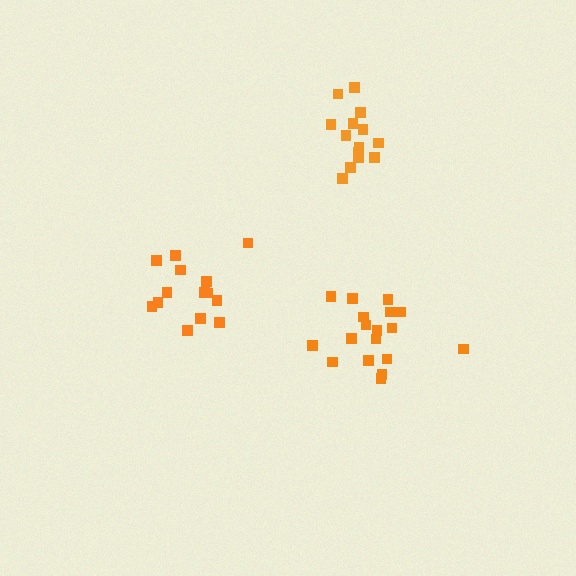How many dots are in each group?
Group 1: 18 dots, Group 2: 14 dots, Group 3: 14 dots (46 total).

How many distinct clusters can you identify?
There are 3 distinct clusters.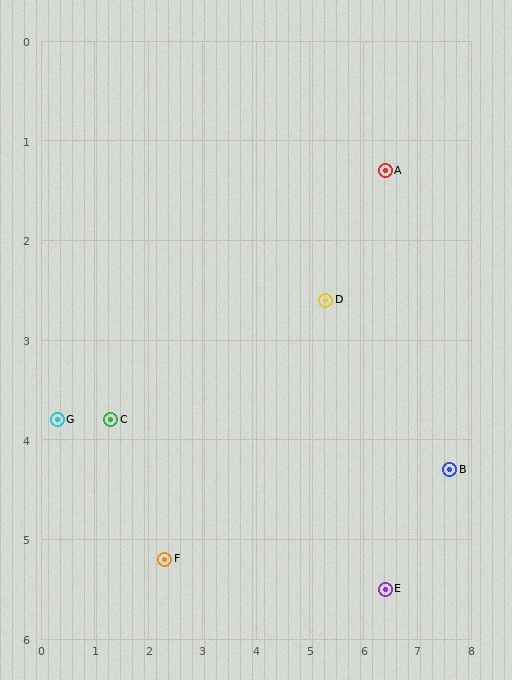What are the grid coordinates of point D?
Point D is at approximately (5.3, 2.6).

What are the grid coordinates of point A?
Point A is at approximately (6.4, 1.3).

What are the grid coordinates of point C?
Point C is at approximately (1.3, 3.8).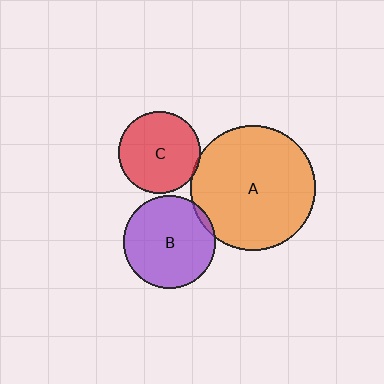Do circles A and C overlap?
Yes.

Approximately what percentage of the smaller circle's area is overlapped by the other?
Approximately 5%.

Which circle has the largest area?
Circle A (orange).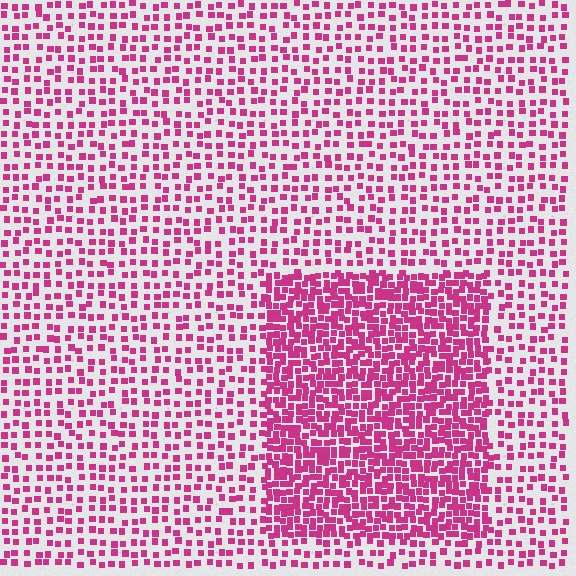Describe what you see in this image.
The image contains small magenta elements arranged at two different densities. A rectangle-shaped region is visible where the elements are more densely packed than the surrounding area.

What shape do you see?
I see a rectangle.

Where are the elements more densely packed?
The elements are more densely packed inside the rectangle boundary.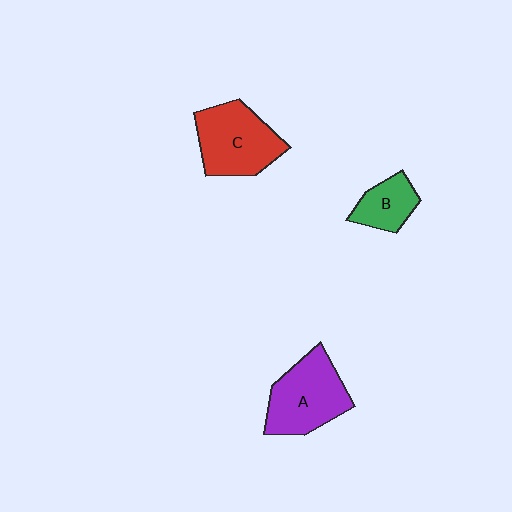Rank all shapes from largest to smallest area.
From largest to smallest: A (purple), C (red), B (green).